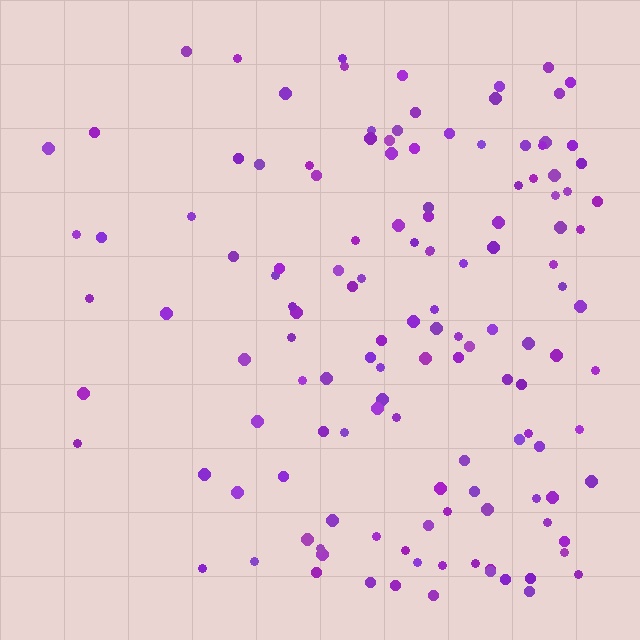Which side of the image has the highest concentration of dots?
The right.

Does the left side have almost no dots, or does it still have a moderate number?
Still a moderate number, just noticeably fewer than the right.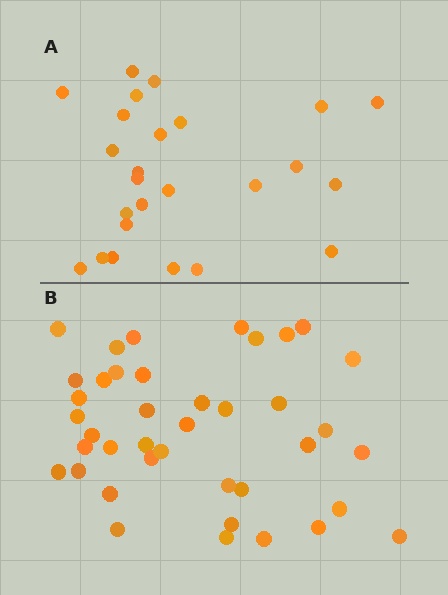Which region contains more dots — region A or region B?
Region B (the bottom region) has more dots.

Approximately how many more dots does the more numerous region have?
Region B has approximately 15 more dots than region A.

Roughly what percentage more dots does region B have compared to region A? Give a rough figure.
About 60% more.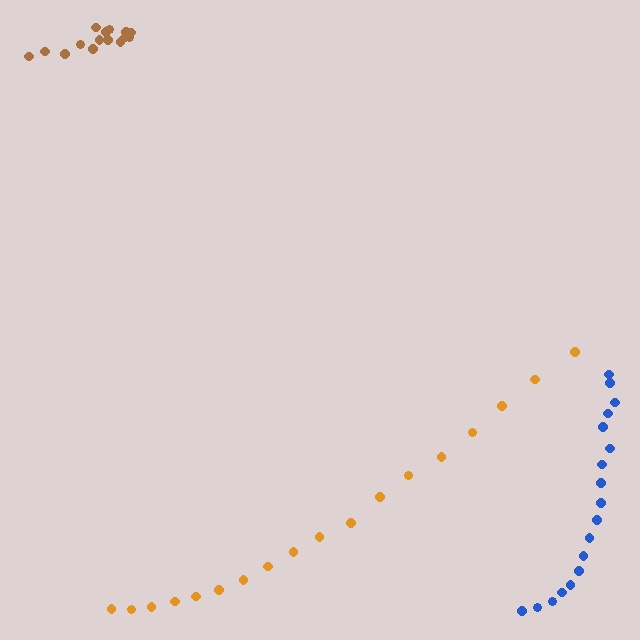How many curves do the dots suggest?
There are 3 distinct paths.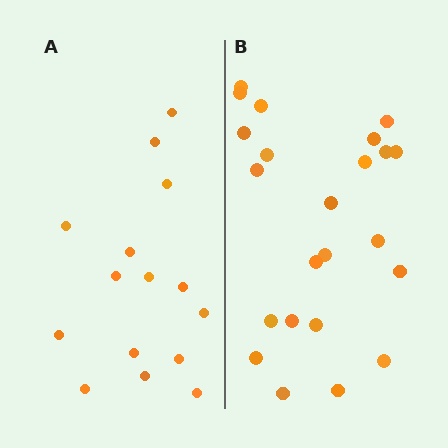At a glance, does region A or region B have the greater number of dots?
Region B (the right region) has more dots.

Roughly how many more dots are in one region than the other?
Region B has roughly 8 or so more dots than region A.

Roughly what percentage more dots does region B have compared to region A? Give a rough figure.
About 55% more.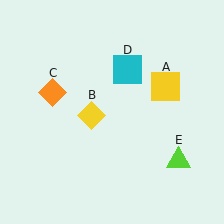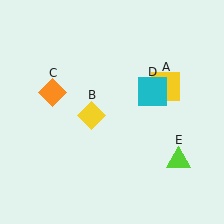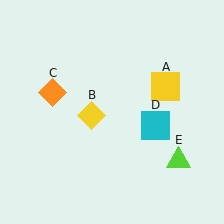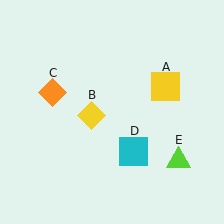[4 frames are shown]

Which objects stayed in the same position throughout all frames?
Yellow square (object A) and yellow diamond (object B) and orange diamond (object C) and lime triangle (object E) remained stationary.